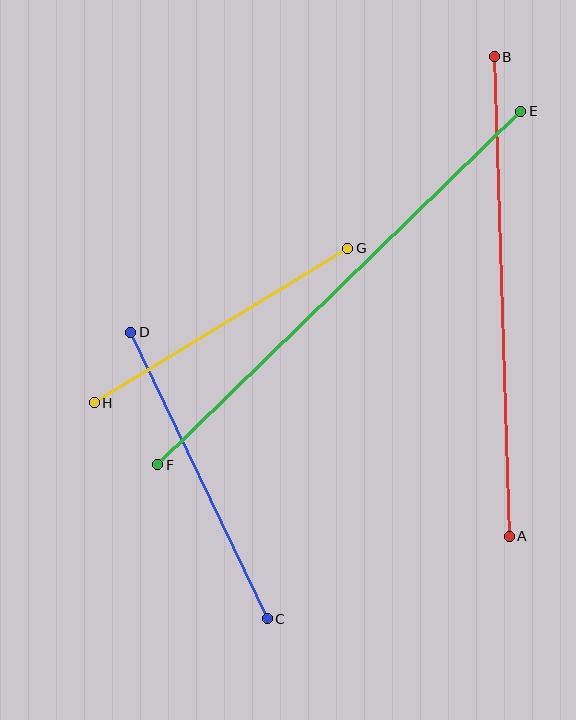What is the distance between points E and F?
The distance is approximately 507 pixels.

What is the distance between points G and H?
The distance is approximately 297 pixels.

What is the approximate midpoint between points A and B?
The midpoint is at approximately (502, 296) pixels.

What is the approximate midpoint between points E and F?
The midpoint is at approximately (339, 288) pixels.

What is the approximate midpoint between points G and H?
The midpoint is at approximately (221, 326) pixels.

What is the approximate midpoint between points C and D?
The midpoint is at approximately (199, 476) pixels.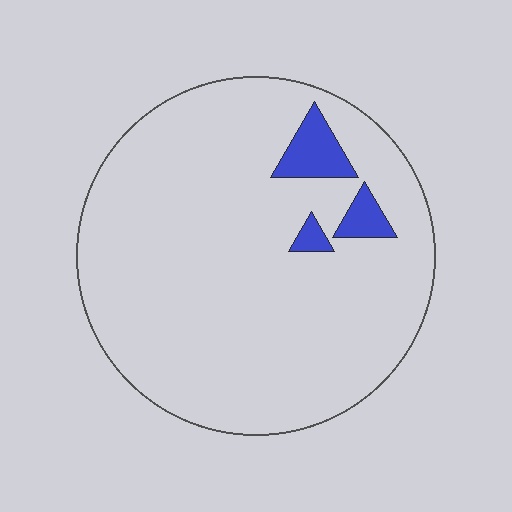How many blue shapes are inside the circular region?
3.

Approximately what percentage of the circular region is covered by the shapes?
Approximately 5%.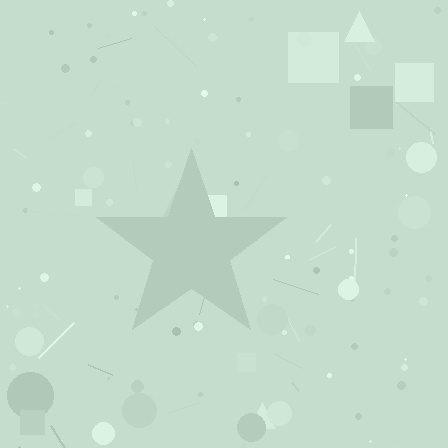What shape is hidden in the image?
A star is hidden in the image.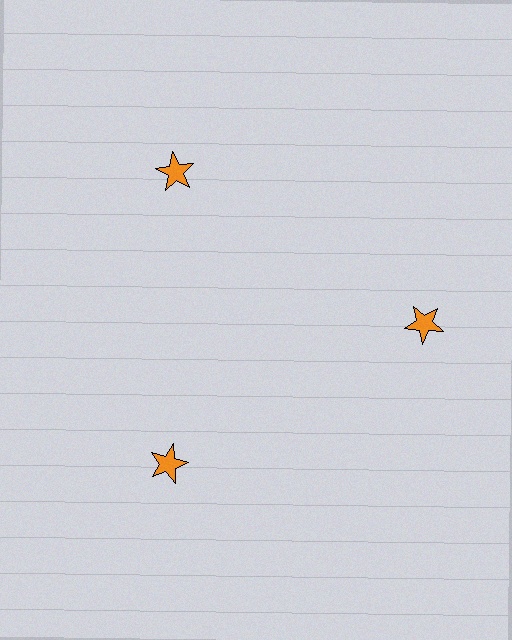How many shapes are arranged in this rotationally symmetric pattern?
There are 3 shapes, arranged in 3 groups of 1.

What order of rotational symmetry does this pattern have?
This pattern has 3-fold rotational symmetry.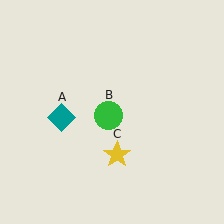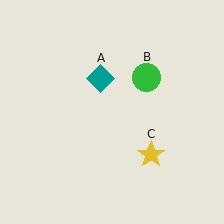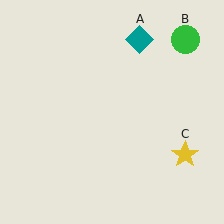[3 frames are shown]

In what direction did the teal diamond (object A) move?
The teal diamond (object A) moved up and to the right.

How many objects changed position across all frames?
3 objects changed position: teal diamond (object A), green circle (object B), yellow star (object C).